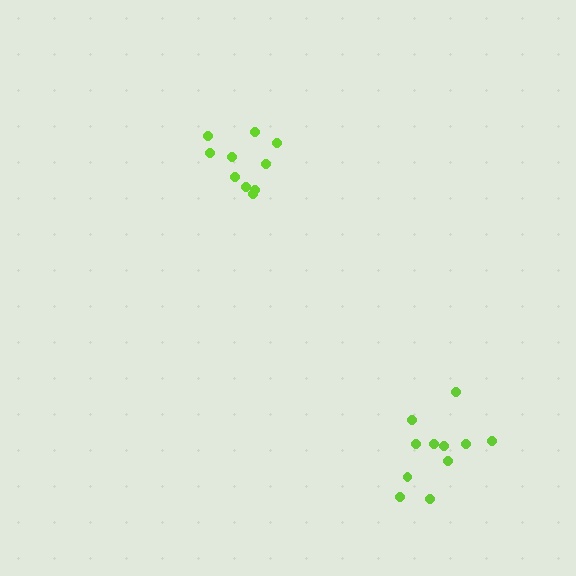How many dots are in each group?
Group 1: 10 dots, Group 2: 11 dots (21 total).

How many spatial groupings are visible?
There are 2 spatial groupings.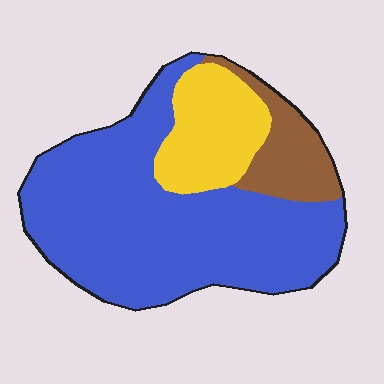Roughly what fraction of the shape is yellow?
Yellow covers 18% of the shape.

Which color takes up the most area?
Blue, at roughly 70%.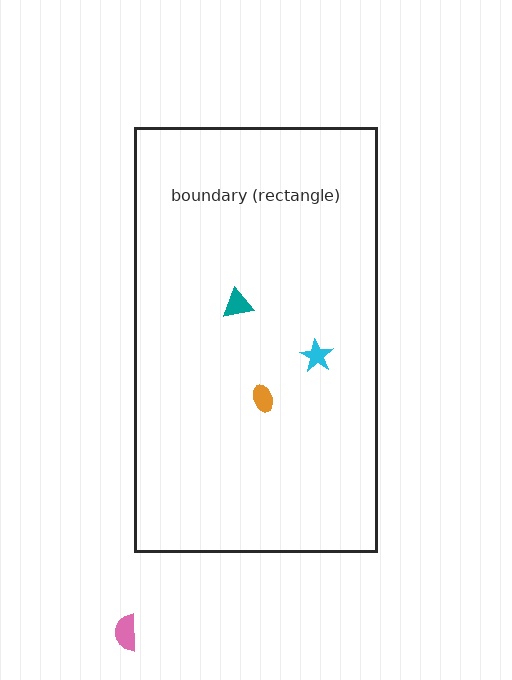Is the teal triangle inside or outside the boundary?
Inside.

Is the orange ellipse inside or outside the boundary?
Inside.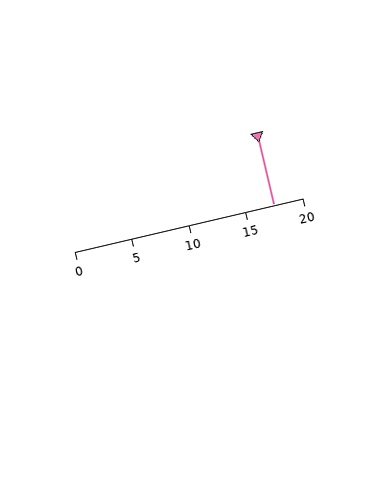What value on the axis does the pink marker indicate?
The marker indicates approximately 17.5.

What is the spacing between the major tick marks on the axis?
The major ticks are spaced 5 apart.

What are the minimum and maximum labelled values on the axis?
The axis runs from 0 to 20.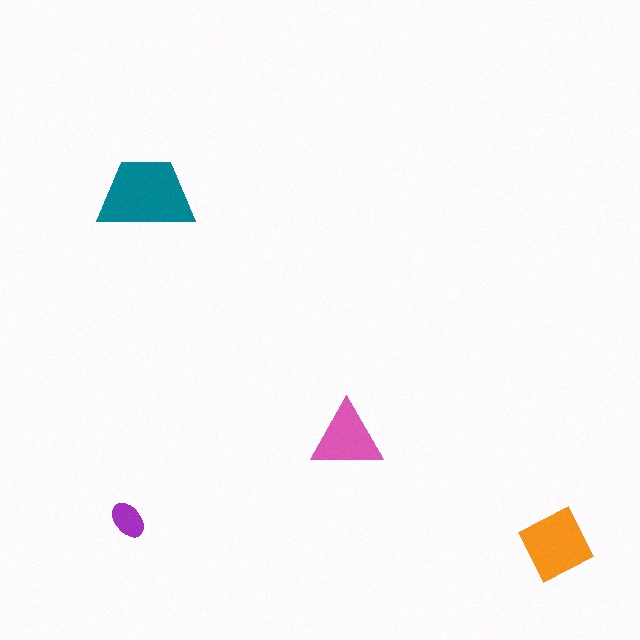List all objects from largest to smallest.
The teal trapezoid, the orange square, the pink triangle, the purple ellipse.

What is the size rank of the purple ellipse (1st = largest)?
4th.